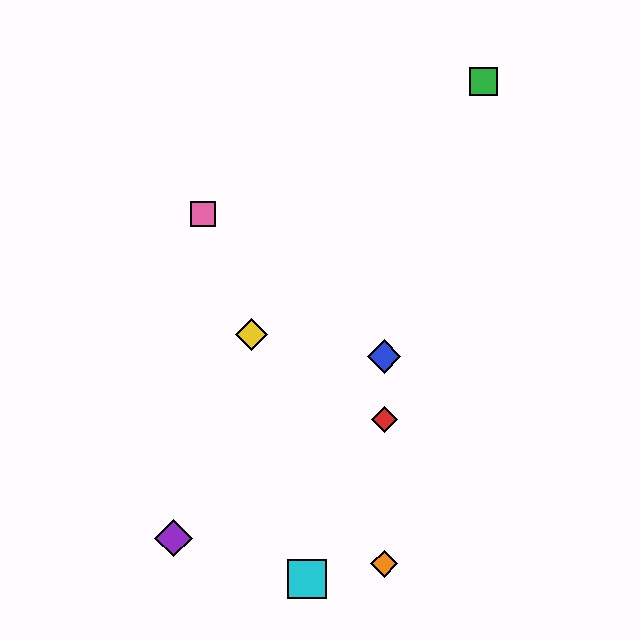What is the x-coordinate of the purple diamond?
The purple diamond is at x≈173.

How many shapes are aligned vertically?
3 shapes (the red diamond, the blue diamond, the orange diamond) are aligned vertically.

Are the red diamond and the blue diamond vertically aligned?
Yes, both are at x≈384.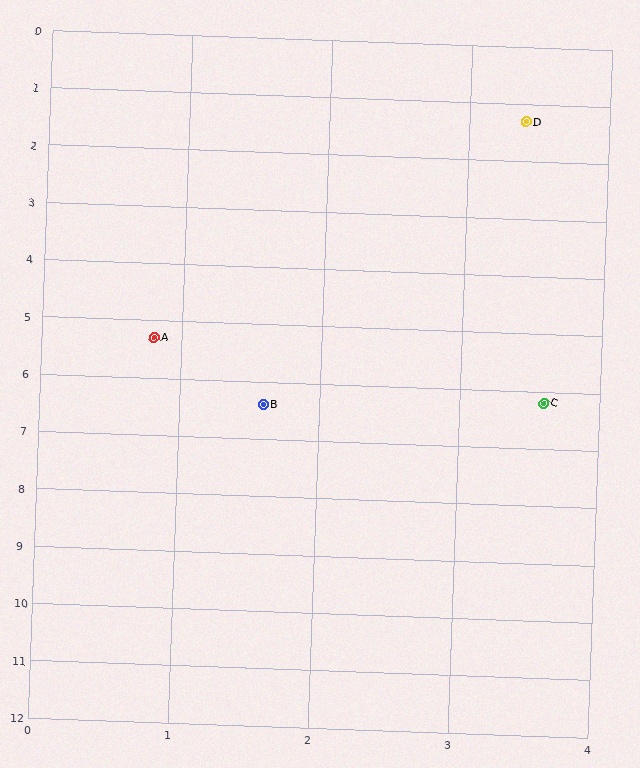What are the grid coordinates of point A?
Point A is at approximately (0.8, 5.3).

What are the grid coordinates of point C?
Point C is at approximately (3.6, 6.2).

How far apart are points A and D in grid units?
Points A and D are about 4.8 grid units apart.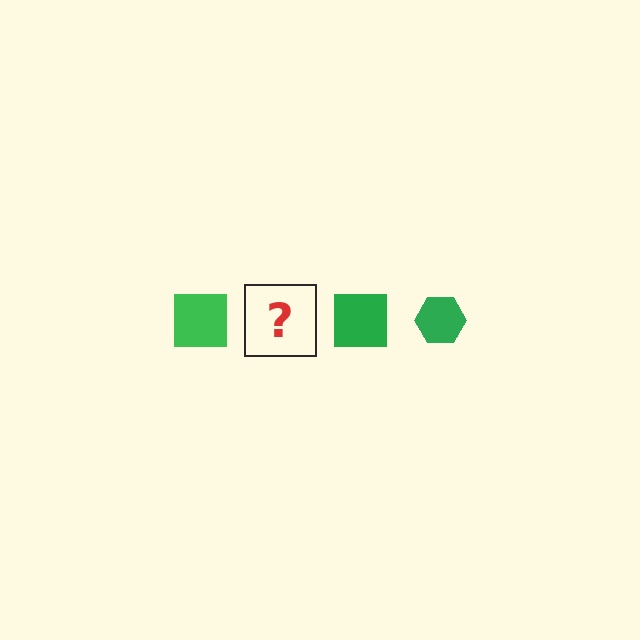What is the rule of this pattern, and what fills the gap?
The rule is that the pattern cycles through square, hexagon shapes in green. The gap should be filled with a green hexagon.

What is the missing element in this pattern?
The missing element is a green hexagon.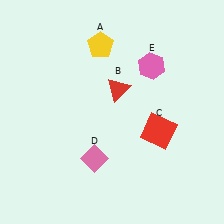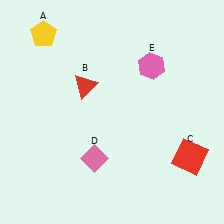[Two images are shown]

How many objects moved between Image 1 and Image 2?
3 objects moved between the two images.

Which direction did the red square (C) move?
The red square (C) moved right.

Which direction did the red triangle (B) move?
The red triangle (B) moved left.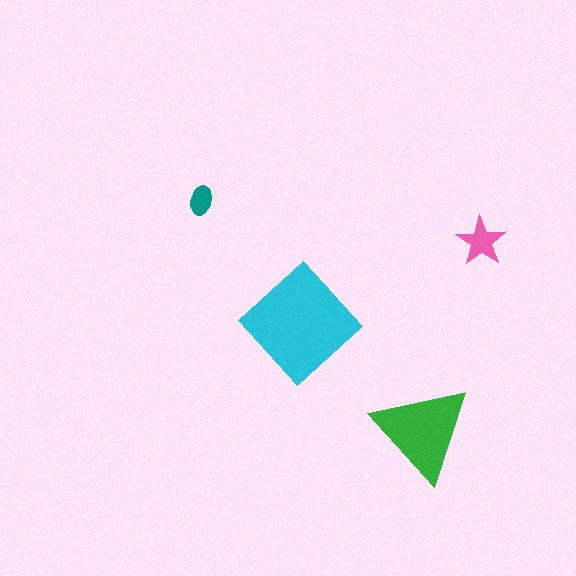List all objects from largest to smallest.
The cyan diamond, the green triangle, the pink star, the teal ellipse.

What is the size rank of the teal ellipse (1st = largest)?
4th.